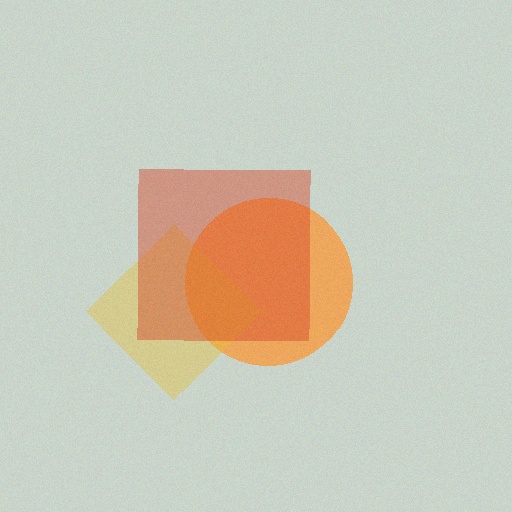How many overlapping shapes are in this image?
There are 3 overlapping shapes in the image.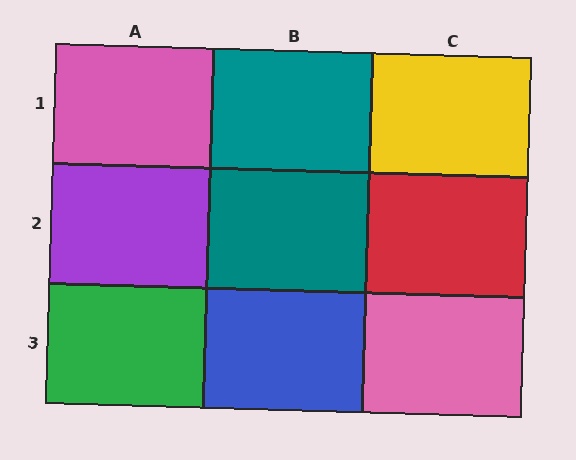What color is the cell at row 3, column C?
Pink.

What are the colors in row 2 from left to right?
Purple, teal, red.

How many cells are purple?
1 cell is purple.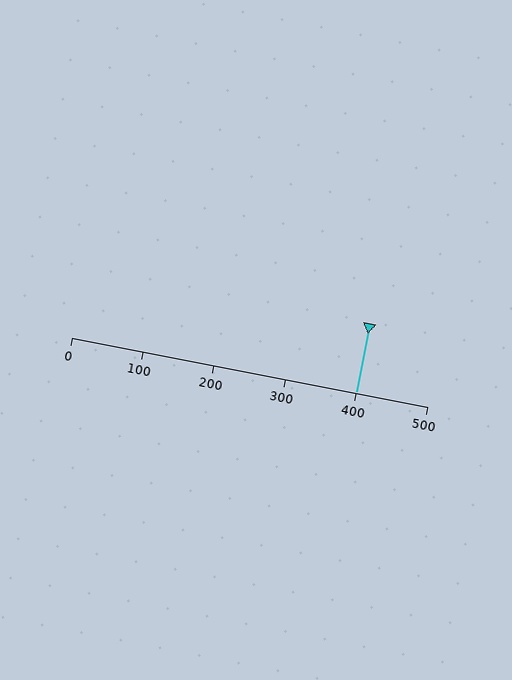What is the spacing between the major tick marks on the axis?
The major ticks are spaced 100 apart.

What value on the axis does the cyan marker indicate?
The marker indicates approximately 400.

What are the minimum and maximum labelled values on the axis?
The axis runs from 0 to 500.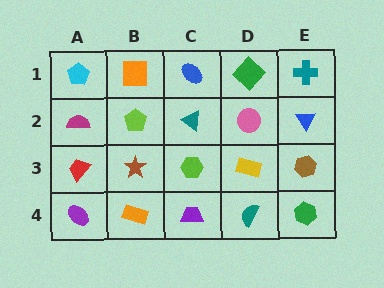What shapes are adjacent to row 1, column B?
A lime pentagon (row 2, column B), a cyan pentagon (row 1, column A), a blue ellipse (row 1, column C).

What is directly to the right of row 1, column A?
An orange square.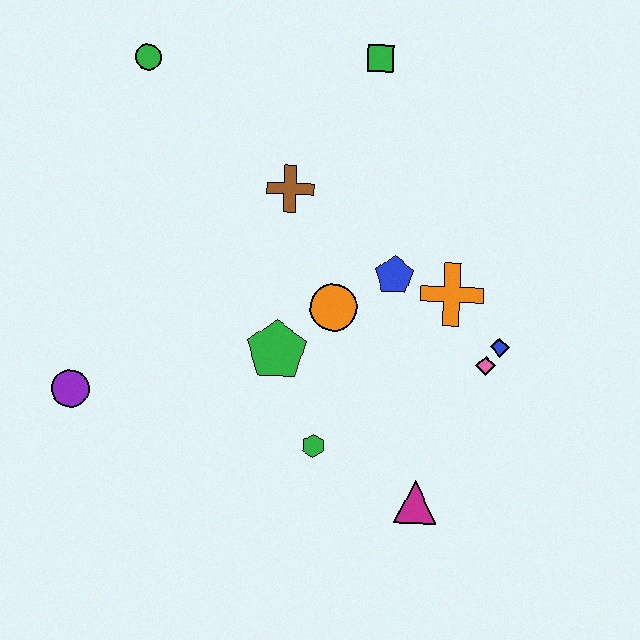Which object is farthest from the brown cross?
The magenta triangle is farthest from the brown cross.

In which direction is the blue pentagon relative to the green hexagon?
The blue pentagon is above the green hexagon.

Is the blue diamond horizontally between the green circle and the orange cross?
No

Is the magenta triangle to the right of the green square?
Yes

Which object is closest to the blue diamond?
The pink diamond is closest to the blue diamond.